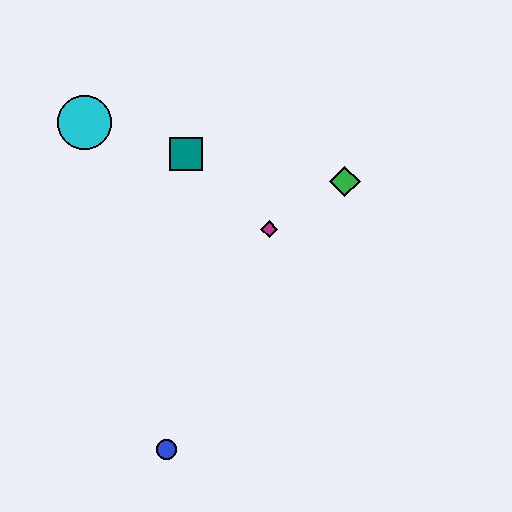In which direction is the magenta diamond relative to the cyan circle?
The magenta diamond is to the right of the cyan circle.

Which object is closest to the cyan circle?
The teal square is closest to the cyan circle.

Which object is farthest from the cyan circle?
The blue circle is farthest from the cyan circle.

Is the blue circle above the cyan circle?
No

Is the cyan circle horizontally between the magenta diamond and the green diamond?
No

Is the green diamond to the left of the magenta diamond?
No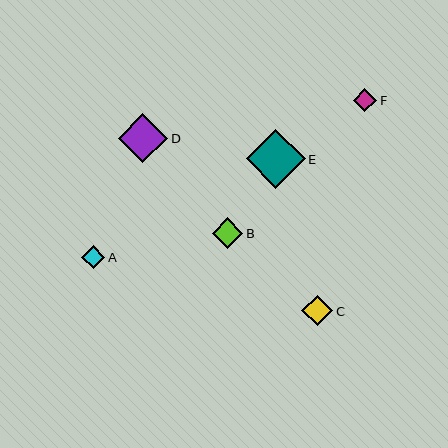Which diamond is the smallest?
Diamond F is the smallest with a size of approximately 23 pixels.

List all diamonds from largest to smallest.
From largest to smallest: E, D, B, C, A, F.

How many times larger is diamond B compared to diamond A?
Diamond B is approximately 1.3 times the size of diamond A.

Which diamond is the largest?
Diamond E is the largest with a size of approximately 58 pixels.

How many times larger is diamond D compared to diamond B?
Diamond D is approximately 1.6 times the size of diamond B.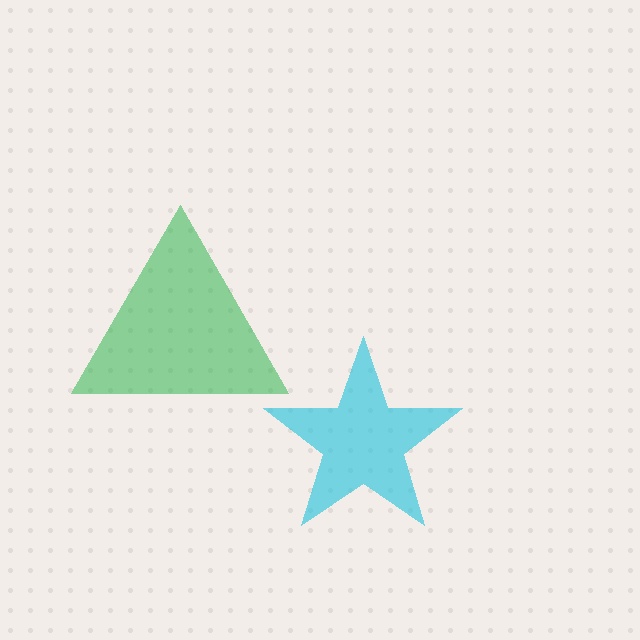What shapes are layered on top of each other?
The layered shapes are: a green triangle, a cyan star.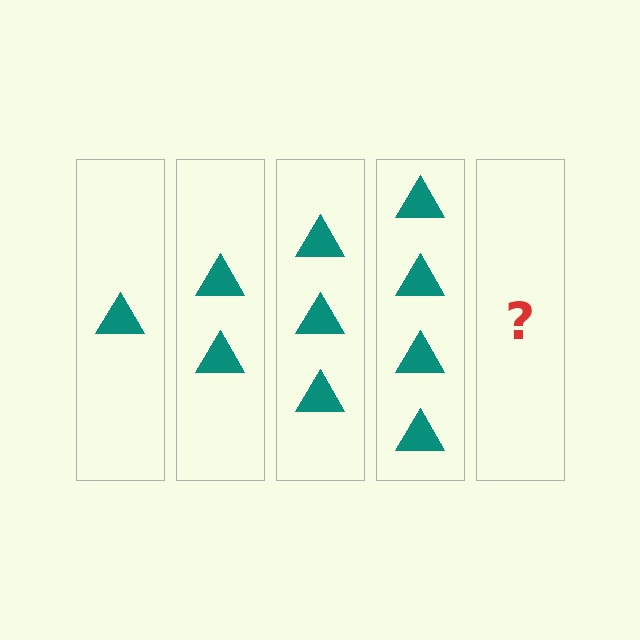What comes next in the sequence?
The next element should be 5 triangles.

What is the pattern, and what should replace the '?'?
The pattern is that each step adds one more triangle. The '?' should be 5 triangles.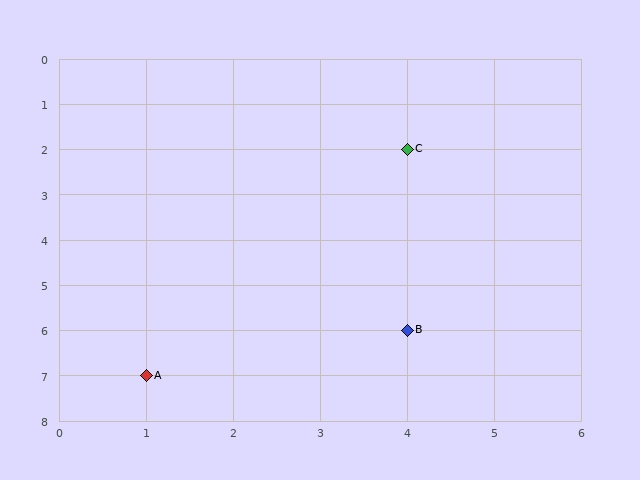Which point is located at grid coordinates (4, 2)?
Point C is at (4, 2).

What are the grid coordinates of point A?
Point A is at grid coordinates (1, 7).